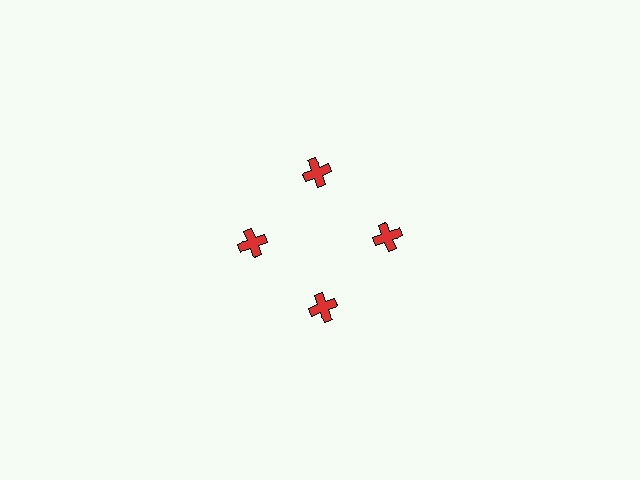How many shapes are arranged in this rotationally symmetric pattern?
There are 4 shapes, arranged in 4 groups of 1.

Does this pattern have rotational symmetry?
Yes, this pattern has 4-fold rotational symmetry. It looks the same after rotating 90 degrees around the center.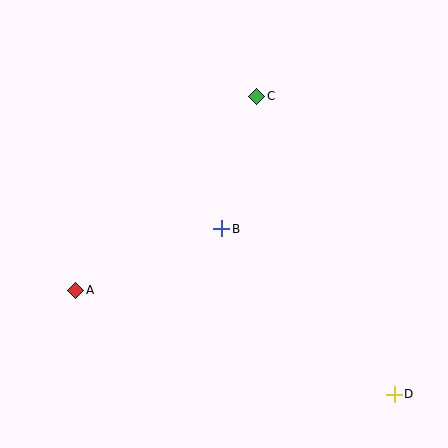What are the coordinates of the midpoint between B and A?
The midpoint between B and A is at (149, 259).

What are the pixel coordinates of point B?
Point B is at (222, 229).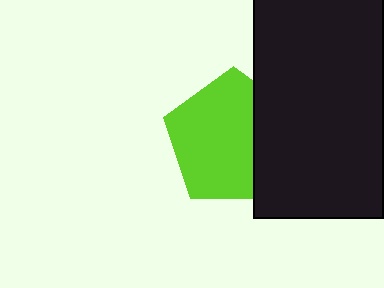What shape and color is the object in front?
The object in front is a black rectangle.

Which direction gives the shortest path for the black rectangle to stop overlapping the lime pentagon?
Moving right gives the shortest separation.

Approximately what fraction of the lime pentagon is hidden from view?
Roughly 30% of the lime pentagon is hidden behind the black rectangle.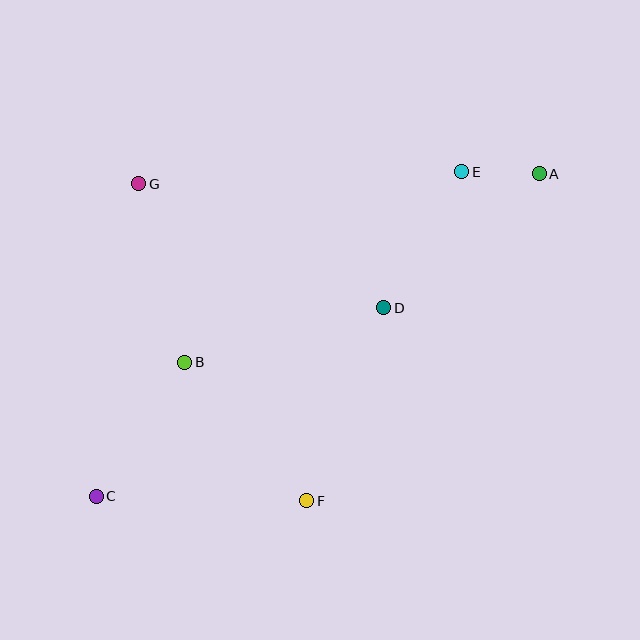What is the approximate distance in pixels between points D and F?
The distance between D and F is approximately 208 pixels.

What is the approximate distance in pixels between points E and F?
The distance between E and F is approximately 364 pixels.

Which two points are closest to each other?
Points A and E are closest to each other.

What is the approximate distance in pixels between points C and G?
The distance between C and G is approximately 315 pixels.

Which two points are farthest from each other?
Points A and C are farthest from each other.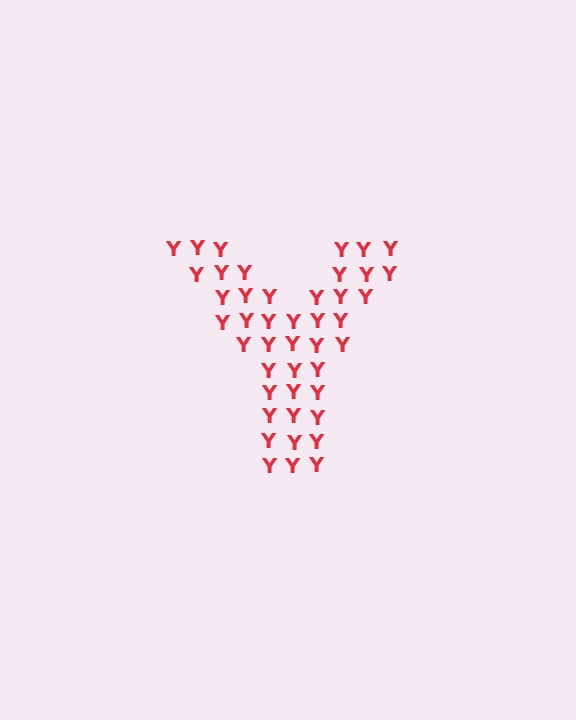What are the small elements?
The small elements are letter Y's.